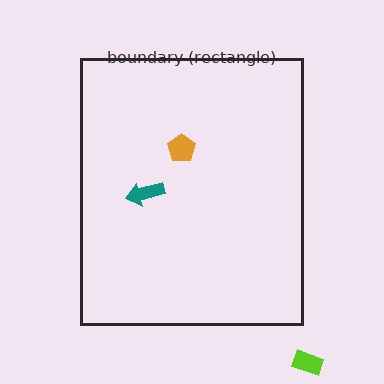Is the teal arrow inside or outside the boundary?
Inside.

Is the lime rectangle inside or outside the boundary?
Outside.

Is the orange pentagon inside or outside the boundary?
Inside.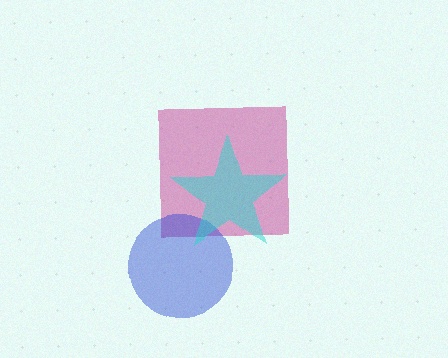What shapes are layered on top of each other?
The layered shapes are: a magenta square, a blue circle, a cyan star.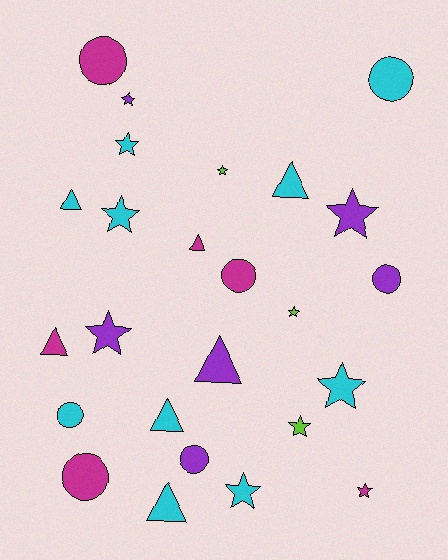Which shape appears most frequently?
Star, with 11 objects.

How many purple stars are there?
There are 3 purple stars.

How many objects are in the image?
There are 25 objects.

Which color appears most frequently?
Cyan, with 10 objects.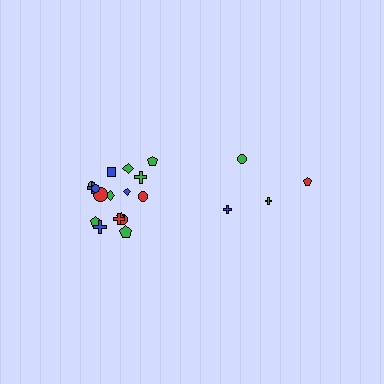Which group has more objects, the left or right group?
The left group.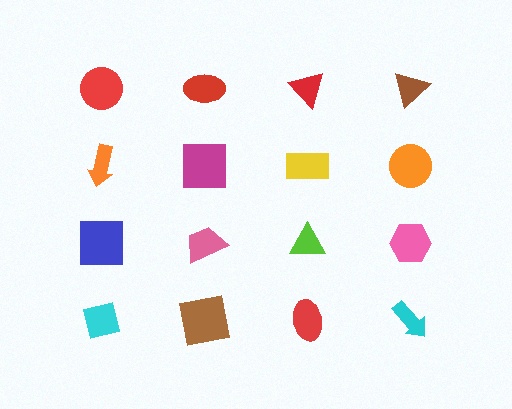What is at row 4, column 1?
A cyan square.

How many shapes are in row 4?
4 shapes.